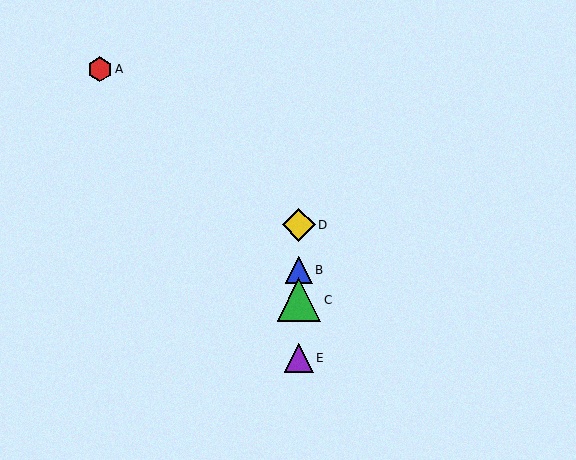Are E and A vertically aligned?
No, E is at x≈299 and A is at x≈100.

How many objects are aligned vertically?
4 objects (B, C, D, E) are aligned vertically.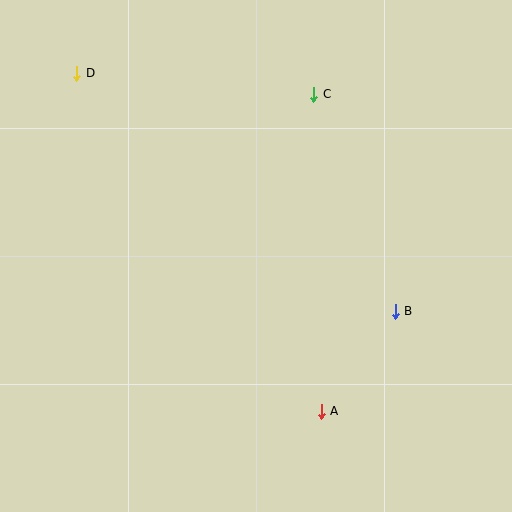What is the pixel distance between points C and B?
The distance between C and B is 232 pixels.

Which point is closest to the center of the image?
Point B at (395, 311) is closest to the center.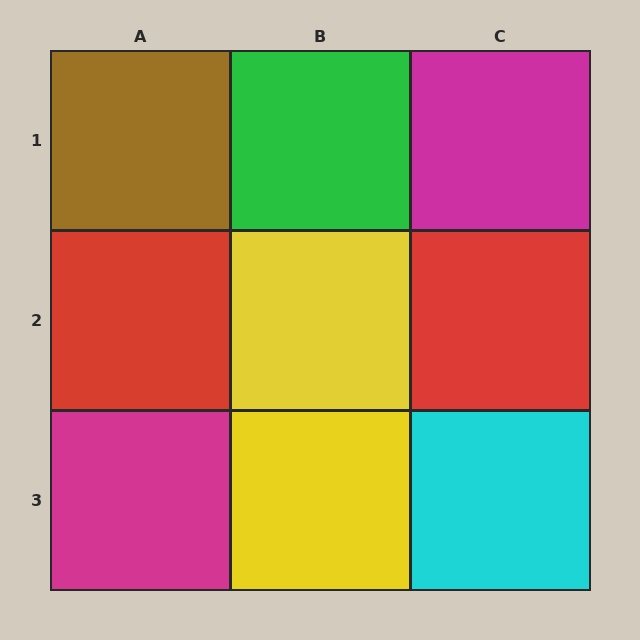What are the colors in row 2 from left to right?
Red, yellow, red.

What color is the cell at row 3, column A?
Magenta.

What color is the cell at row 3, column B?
Yellow.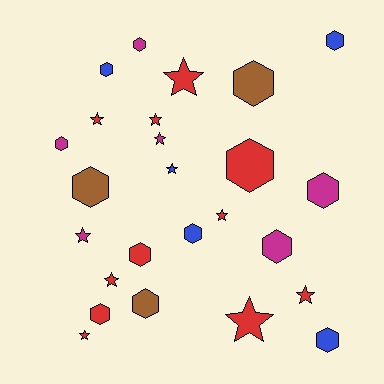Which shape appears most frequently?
Hexagon, with 14 objects.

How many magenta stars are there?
There are 2 magenta stars.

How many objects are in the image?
There are 25 objects.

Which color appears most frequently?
Red, with 11 objects.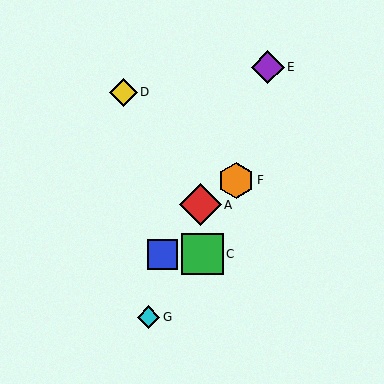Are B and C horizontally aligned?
Yes, both are at y≈254.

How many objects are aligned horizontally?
2 objects (B, C) are aligned horizontally.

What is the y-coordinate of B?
Object B is at y≈254.